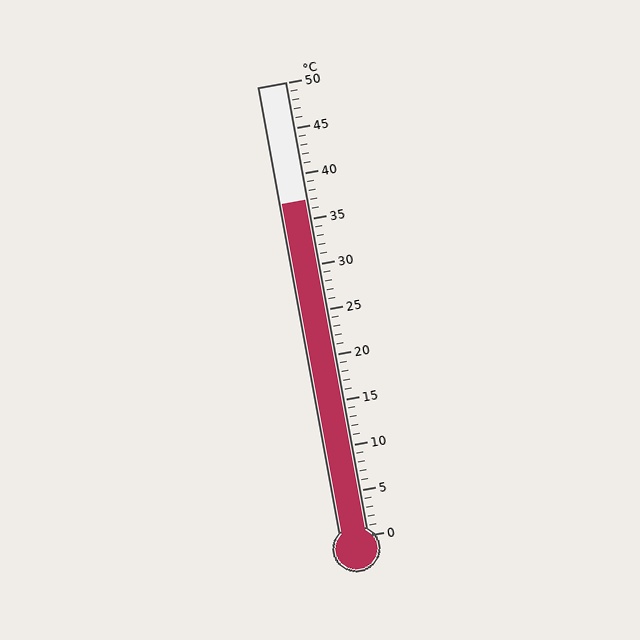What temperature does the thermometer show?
The thermometer shows approximately 37°C.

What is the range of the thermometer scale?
The thermometer scale ranges from 0°C to 50°C.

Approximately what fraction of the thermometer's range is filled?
The thermometer is filled to approximately 75% of its range.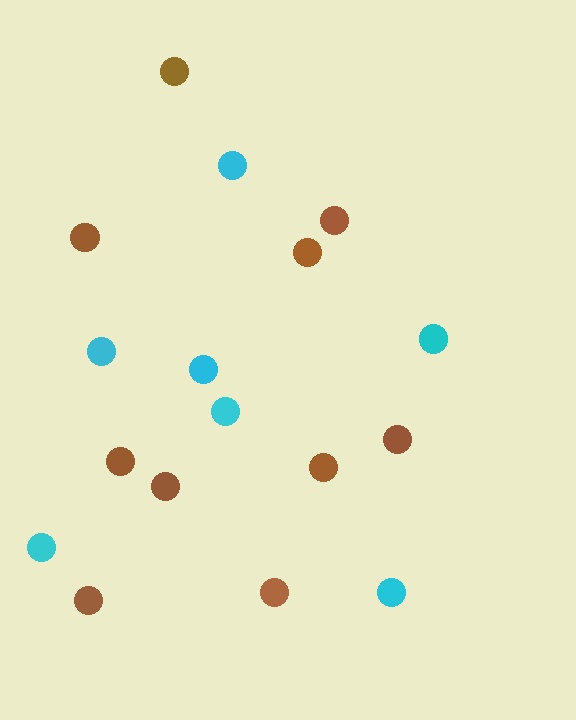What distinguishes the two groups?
There are 2 groups: one group of cyan circles (7) and one group of brown circles (10).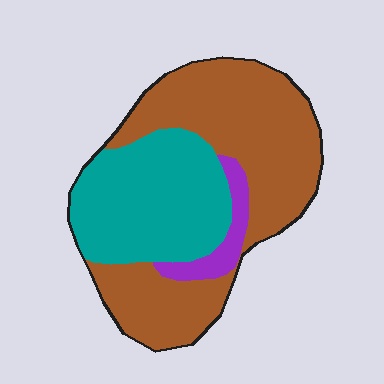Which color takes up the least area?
Purple, at roughly 5%.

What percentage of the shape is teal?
Teal takes up between a third and a half of the shape.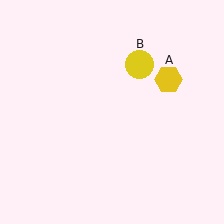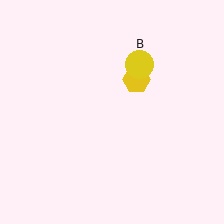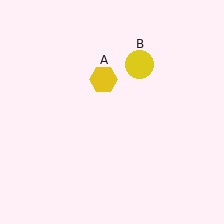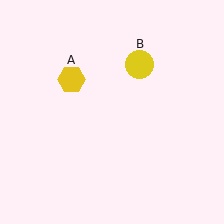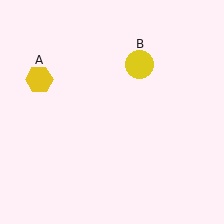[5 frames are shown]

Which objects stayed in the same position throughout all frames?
Yellow circle (object B) remained stationary.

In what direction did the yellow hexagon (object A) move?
The yellow hexagon (object A) moved left.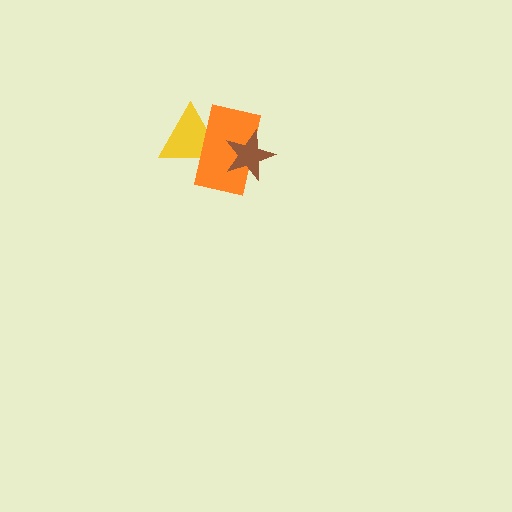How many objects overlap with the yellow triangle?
1 object overlaps with the yellow triangle.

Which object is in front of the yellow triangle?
The orange rectangle is in front of the yellow triangle.